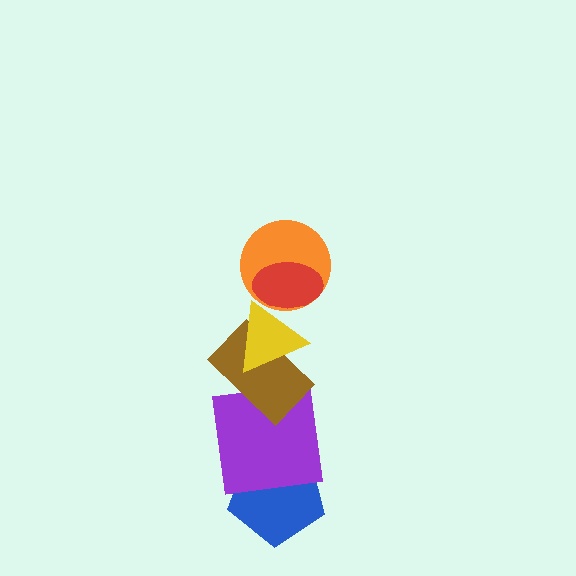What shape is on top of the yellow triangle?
The orange circle is on top of the yellow triangle.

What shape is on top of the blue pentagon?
The purple square is on top of the blue pentagon.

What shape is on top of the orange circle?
The red ellipse is on top of the orange circle.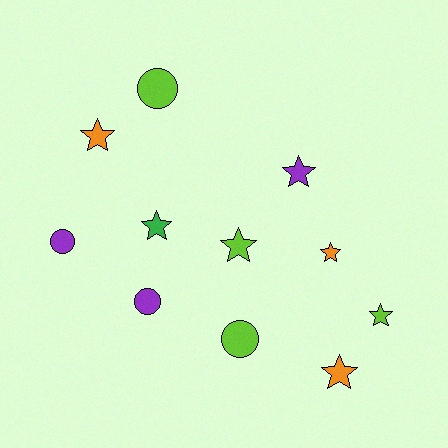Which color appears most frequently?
Lime, with 4 objects.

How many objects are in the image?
There are 11 objects.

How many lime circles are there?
There are 2 lime circles.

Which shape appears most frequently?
Star, with 7 objects.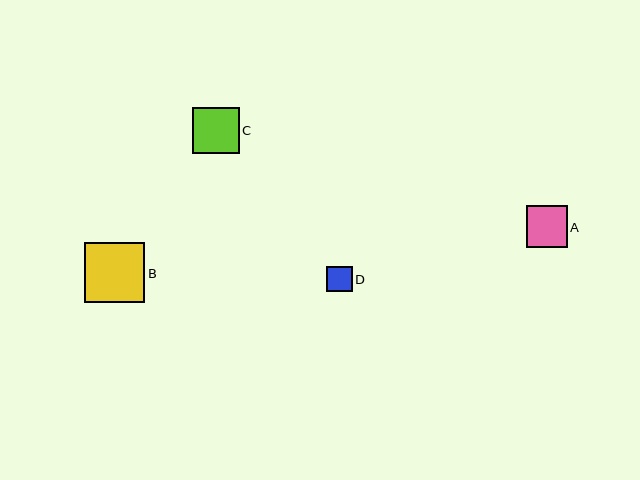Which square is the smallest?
Square D is the smallest with a size of approximately 26 pixels.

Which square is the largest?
Square B is the largest with a size of approximately 60 pixels.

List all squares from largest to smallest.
From largest to smallest: B, C, A, D.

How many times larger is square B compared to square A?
Square B is approximately 1.5 times the size of square A.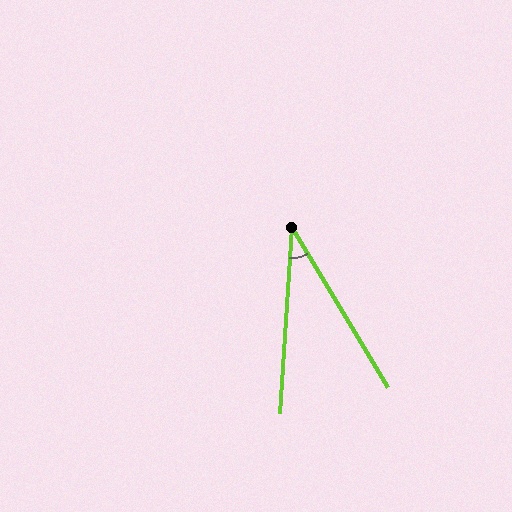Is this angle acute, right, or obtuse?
It is acute.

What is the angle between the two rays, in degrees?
Approximately 35 degrees.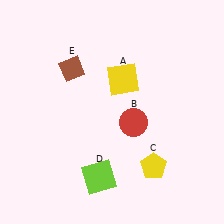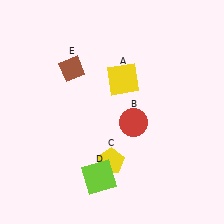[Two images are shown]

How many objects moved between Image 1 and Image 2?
1 object moved between the two images.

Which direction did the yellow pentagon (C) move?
The yellow pentagon (C) moved left.